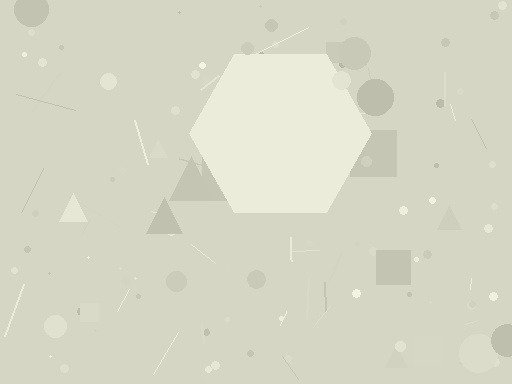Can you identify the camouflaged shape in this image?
The camouflaged shape is a hexagon.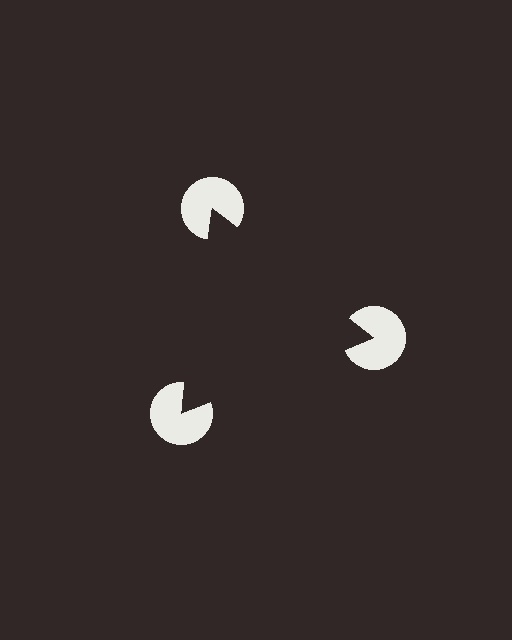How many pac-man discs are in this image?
There are 3 — one at each vertex of the illusory triangle.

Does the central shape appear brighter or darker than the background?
It typically appears slightly darker than the background, even though no actual brightness change is drawn.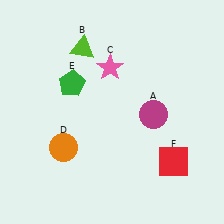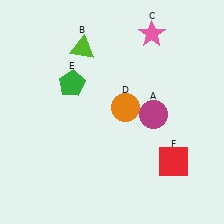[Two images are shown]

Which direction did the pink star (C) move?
The pink star (C) moved right.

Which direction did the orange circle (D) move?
The orange circle (D) moved right.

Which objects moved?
The objects that moved are: the pink star (C), the orange circle (D).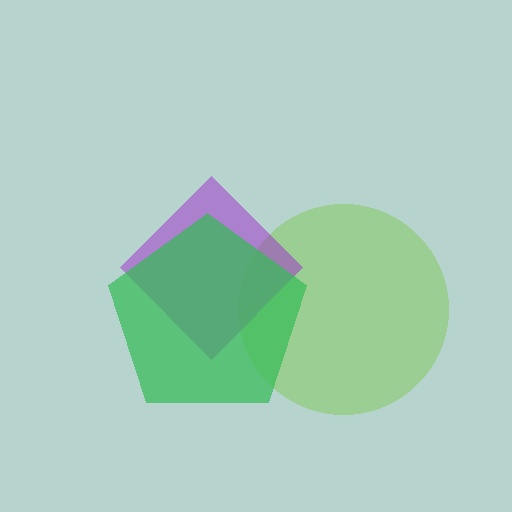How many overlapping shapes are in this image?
There are 3 overlapping shapes in the image.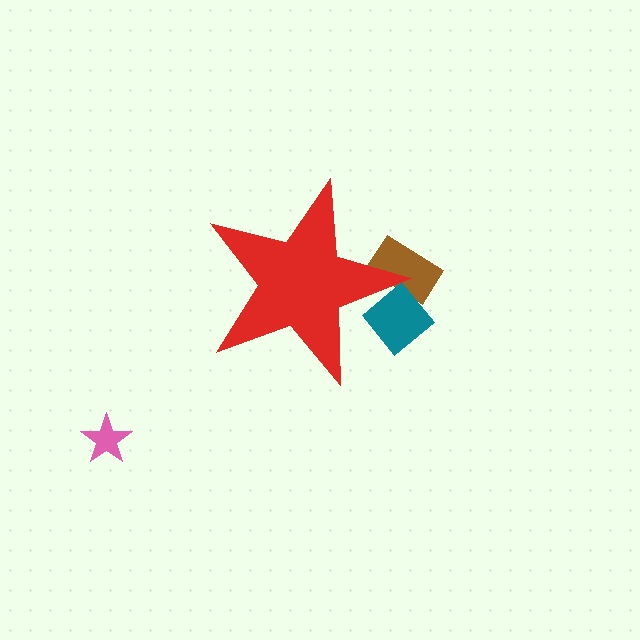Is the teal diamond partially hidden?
Yes, the teal diamond is partially hidden behind the red star.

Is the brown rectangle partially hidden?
Yes, the brown rectangle is partially hidden behind the red star.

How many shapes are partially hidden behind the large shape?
2 shapes are partially hidden.